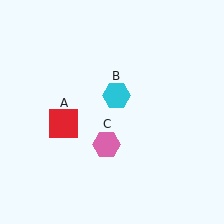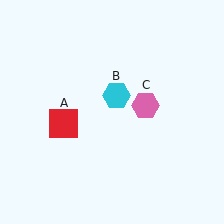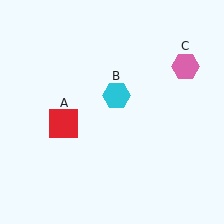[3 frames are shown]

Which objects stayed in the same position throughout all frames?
Red square (object A) and cyan hexagon (object B) remained stationary.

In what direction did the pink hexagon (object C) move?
The pink hexagon (object C) moved up and to the right.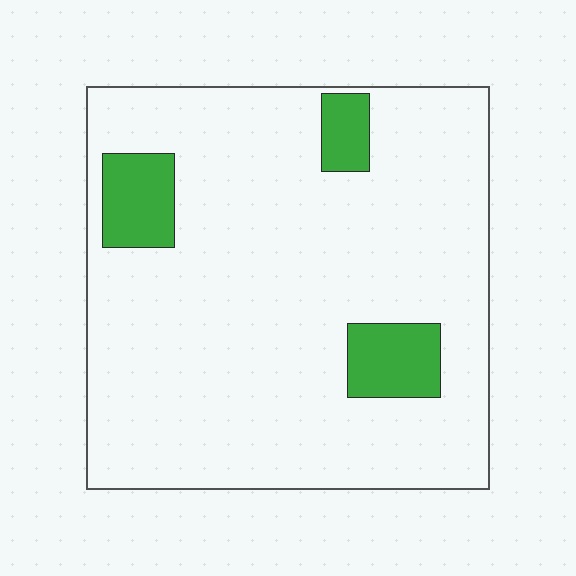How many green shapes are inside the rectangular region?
3.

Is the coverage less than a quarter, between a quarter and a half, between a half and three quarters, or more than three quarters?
Less than a quarter.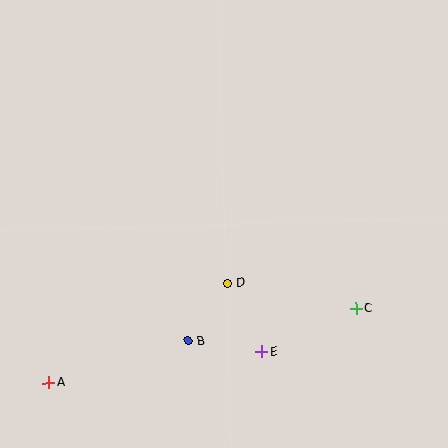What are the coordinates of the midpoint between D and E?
The midpoint between D and E is at (245, 318).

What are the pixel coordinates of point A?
Point A is at (49, 383).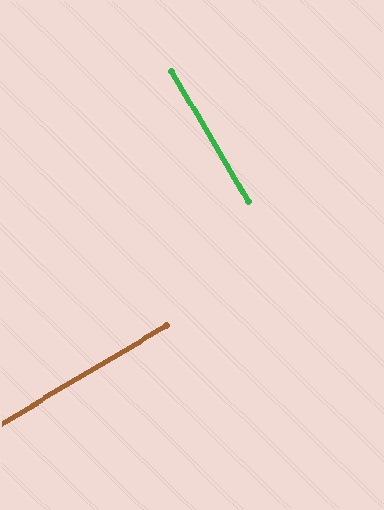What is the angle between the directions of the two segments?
Approximately 90 degrees.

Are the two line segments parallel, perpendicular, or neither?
Perpendicular — they meet at approximately 90°.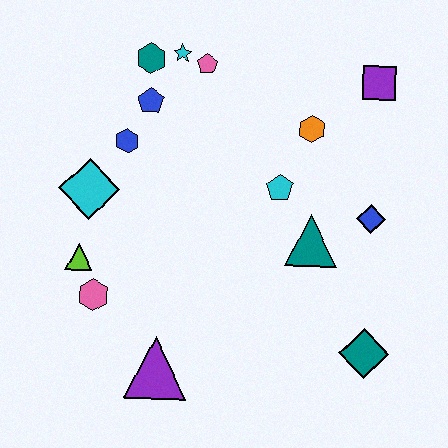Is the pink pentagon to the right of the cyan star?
Yes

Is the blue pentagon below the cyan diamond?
No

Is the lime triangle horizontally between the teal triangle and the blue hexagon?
No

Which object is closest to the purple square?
The orange hexagon is closest to the purple square.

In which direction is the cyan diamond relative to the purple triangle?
The cyan diamond is above the purple triangle.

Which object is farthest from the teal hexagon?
The teal diamond is farthest from the teal hexagon.